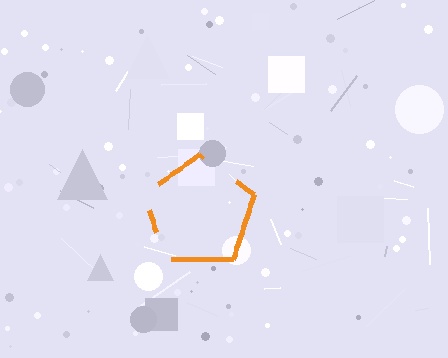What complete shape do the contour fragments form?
The contour fragments form a pentagon.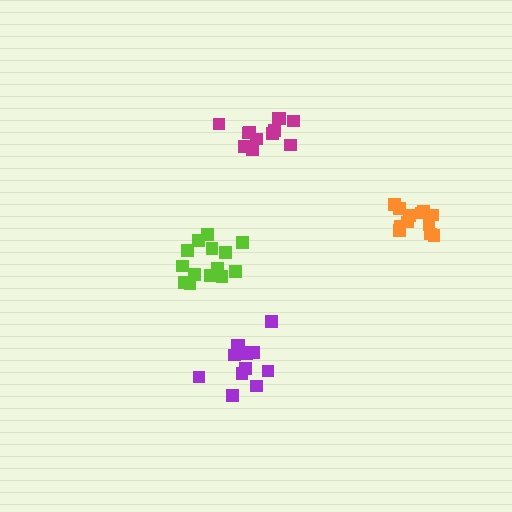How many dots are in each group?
Group 1: 13 dots, Group 2: 14 dots, Group 3: 12 dots, Group 4: 12 dots (51 total).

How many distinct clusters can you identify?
There are 4 distinct clusters.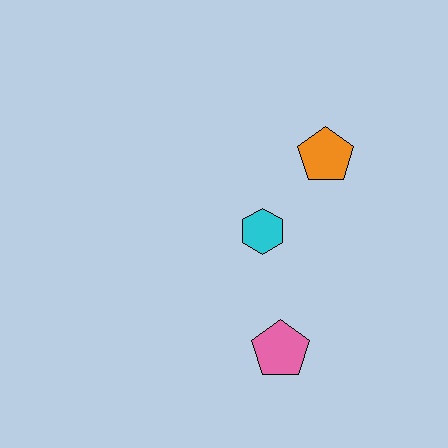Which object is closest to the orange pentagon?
The cyan hexagon is closest to the orange pentagon.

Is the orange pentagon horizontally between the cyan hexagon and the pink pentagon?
No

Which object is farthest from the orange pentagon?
The pink pentagon is farthest from the orange pentagon.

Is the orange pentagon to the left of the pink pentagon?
No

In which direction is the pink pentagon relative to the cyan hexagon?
The pink pentagon is below the cyan hexagon.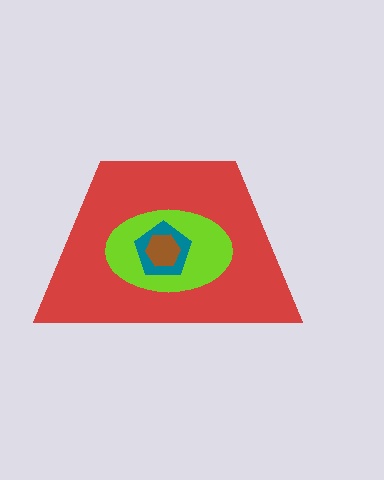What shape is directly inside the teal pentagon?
The brown hexagon.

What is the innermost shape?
The brown hexagon.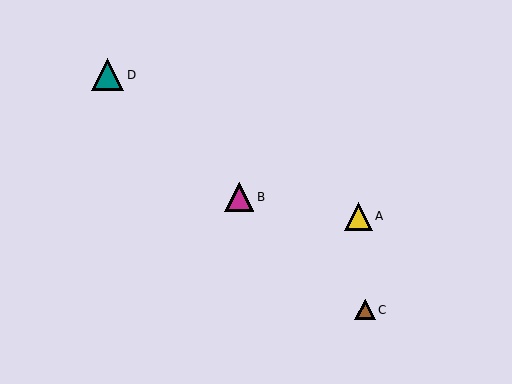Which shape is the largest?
The teal triangle (labeled D) is the largest.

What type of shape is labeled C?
Shape C is a brown triangle.